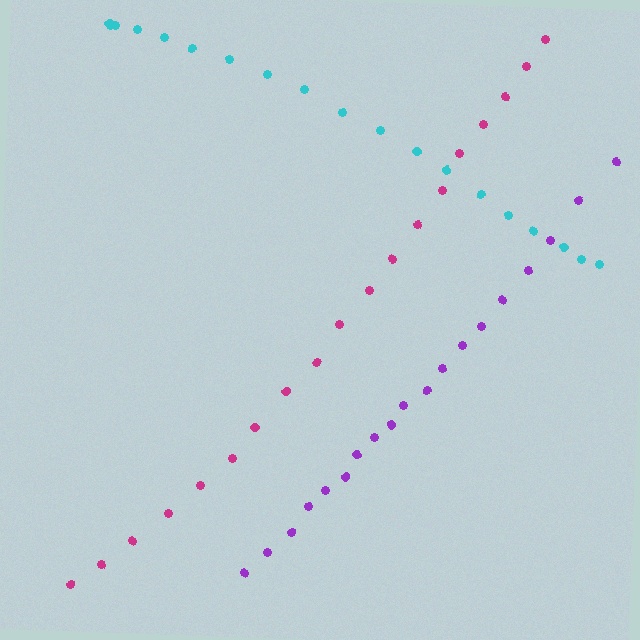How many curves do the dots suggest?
There are 3 distinct paths.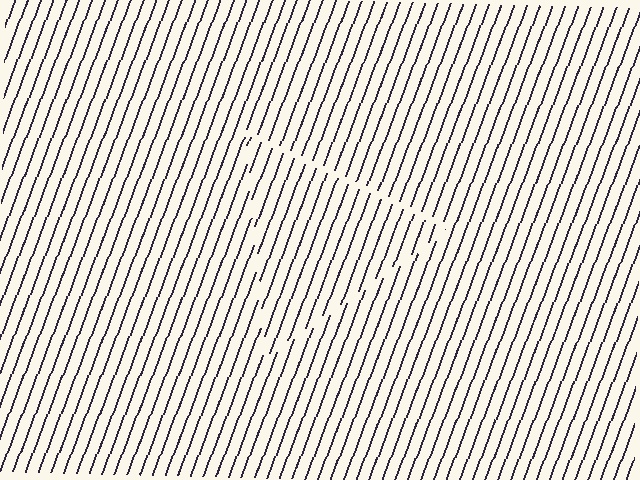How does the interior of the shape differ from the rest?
The interior of the shape contains the same grating, shifted by half a period — the contour is defined by the phase discontinuity where line-ends from the inner and outer gratings abut.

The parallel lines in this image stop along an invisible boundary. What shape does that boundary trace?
An illusory triangle. The interior of the shape contains the same grating, shifted by half a period — the contour is defined by the phase discontinuity where line-ends from the inner and outer gratings abut.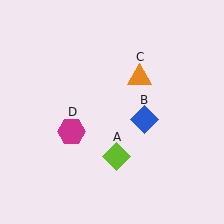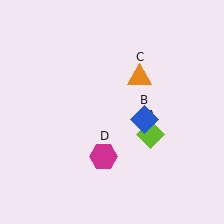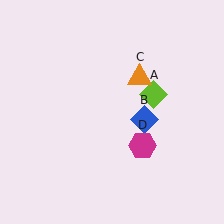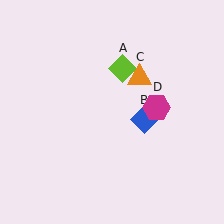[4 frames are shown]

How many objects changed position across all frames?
2 objects changed position: lime diamond (object A), magenta hexagon (object D).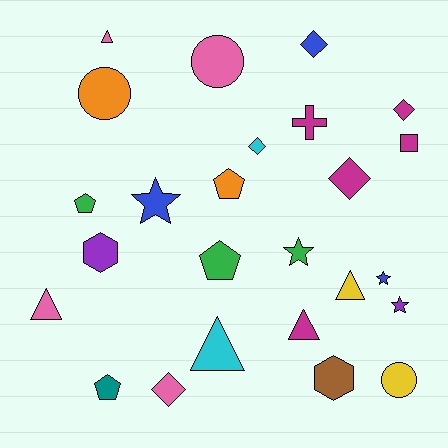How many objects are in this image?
There are 25 objects.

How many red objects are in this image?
There are no red objects.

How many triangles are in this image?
There are 5 triangles.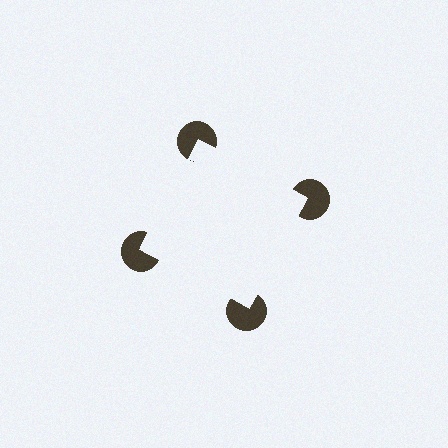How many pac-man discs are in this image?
There are 4 — one at each vertex of the illusory square.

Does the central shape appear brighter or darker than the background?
It typically appears slightly brighter than the background, even though no actual brightness change is drawn.